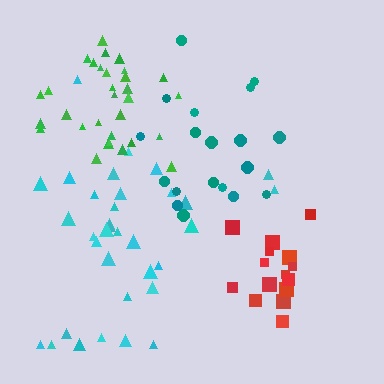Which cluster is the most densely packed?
Green.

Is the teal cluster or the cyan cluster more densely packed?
Cyan.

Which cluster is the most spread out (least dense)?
Teal.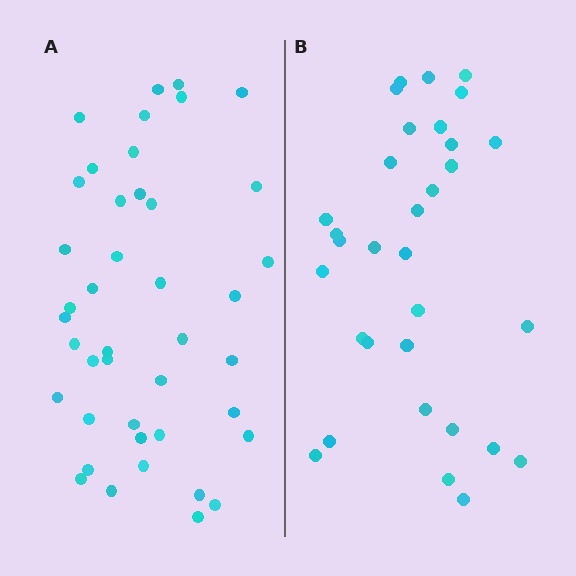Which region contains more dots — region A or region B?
Region A (the left region) has more dots.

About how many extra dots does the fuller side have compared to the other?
Region A has roughly 10 or so more dots than region B.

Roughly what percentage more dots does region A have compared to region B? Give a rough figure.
About 30% more.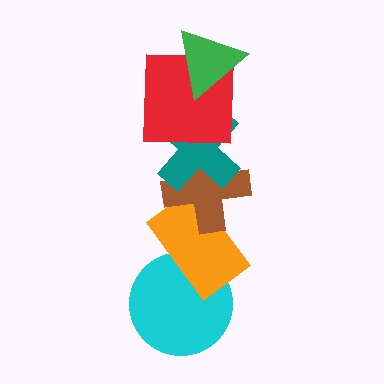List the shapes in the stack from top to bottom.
From top to bottom: the green triangle, the red square, the teal cross, the brown cross, the orange rectangle, the cyan circle.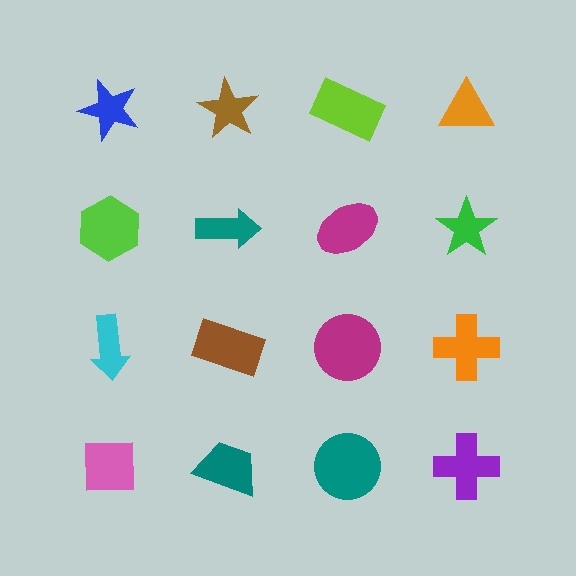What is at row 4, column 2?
A teal trapezoid.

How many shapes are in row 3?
4 shapes.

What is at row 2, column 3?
A magenta ellipse.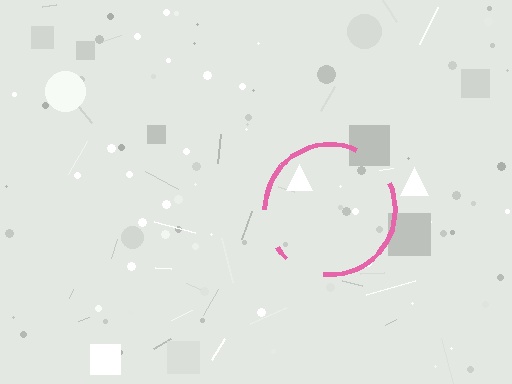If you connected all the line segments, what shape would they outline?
They would outline a circle.